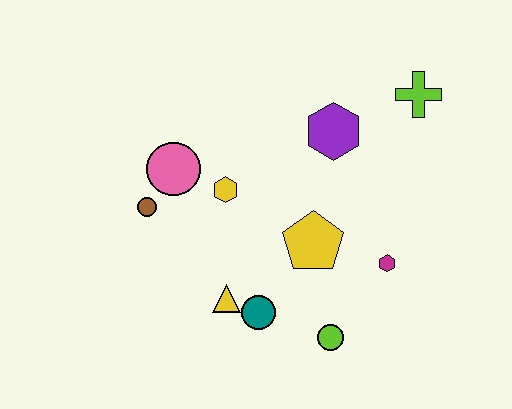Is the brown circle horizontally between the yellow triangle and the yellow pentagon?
No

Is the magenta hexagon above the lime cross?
No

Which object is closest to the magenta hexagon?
The yellow pentagon is closest to the magenta hexagon.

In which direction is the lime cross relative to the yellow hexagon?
The lime cross is to the right of the yellow hexagon.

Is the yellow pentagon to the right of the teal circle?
Yes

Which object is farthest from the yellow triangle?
The lime cross is farthest from the yellow triangle.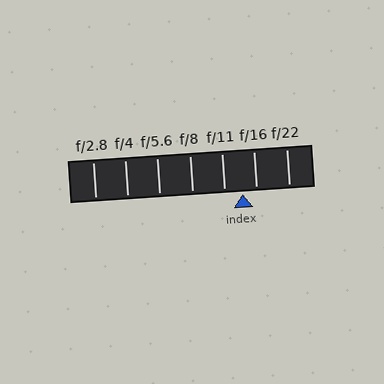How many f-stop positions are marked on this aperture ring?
There are 7 f-stop positions marked.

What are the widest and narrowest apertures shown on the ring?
The widest aperture shown is f/2.8 and the narrowest is f/22.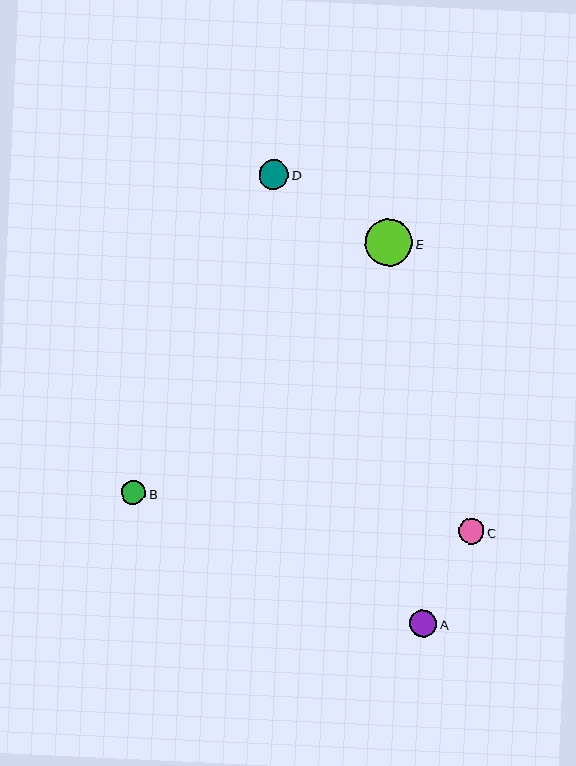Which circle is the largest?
Circle E is the largest with a size of approximately 47 pixels.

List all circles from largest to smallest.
From largest to smallest: E, D, A, C, B.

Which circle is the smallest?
Circle B is the smallest with a size of approximately 24 pixels.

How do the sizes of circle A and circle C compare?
Circle A and circle C are approximately the same size.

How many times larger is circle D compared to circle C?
Circle D is approximately 1.2 times the size of circle C.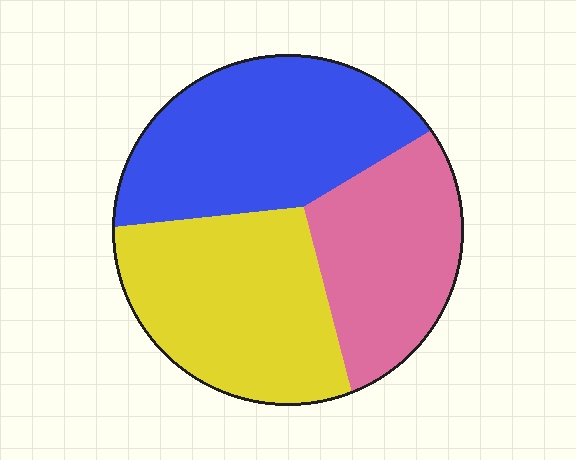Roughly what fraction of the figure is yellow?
Yellow takes up about three eighths (3/8) of the figure.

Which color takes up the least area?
Pink, at roughly 30%.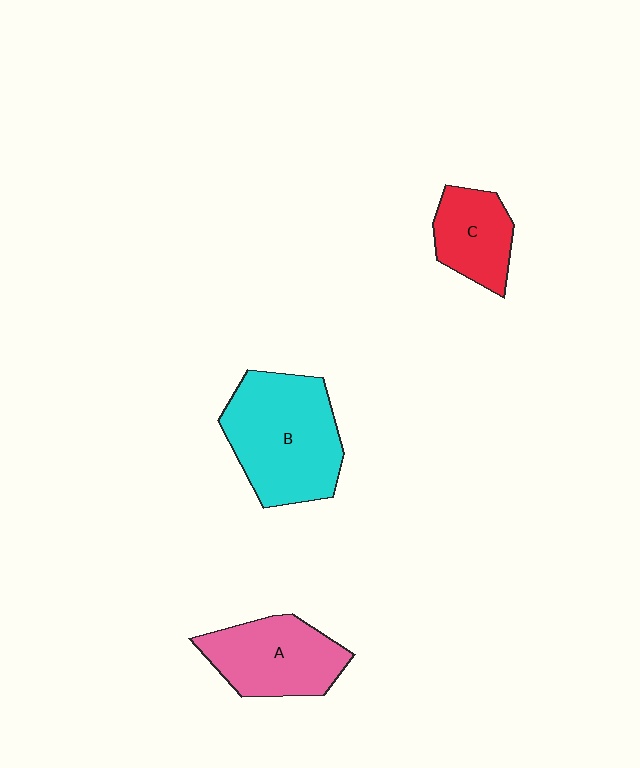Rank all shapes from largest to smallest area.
From largest to smallest: B (cyan), A (pink), C (red).